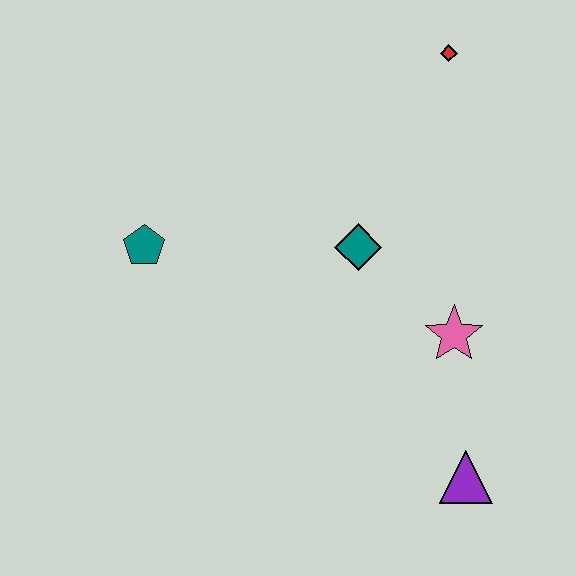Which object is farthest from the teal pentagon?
The purple triangle is farthest from the teal pentagon.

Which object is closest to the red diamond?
The teal diamond is closest to the red diamond.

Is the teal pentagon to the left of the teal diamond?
Yes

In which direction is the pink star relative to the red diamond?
The pink star is below the red diamond.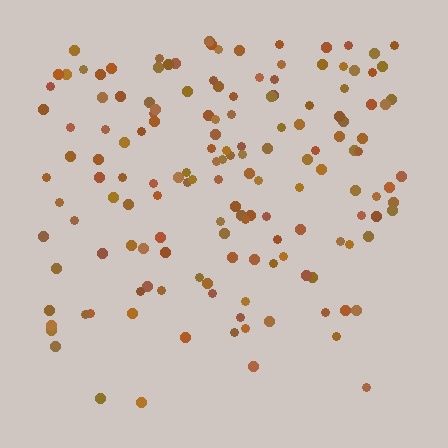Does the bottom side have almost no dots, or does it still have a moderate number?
Still a moderate number, just noticeably fewer than the top.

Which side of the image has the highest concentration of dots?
The top.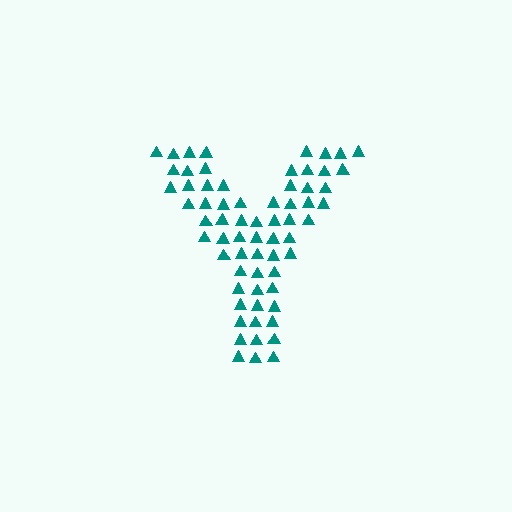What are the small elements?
The small elements are triangles.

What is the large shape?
The large shape is the letter Y.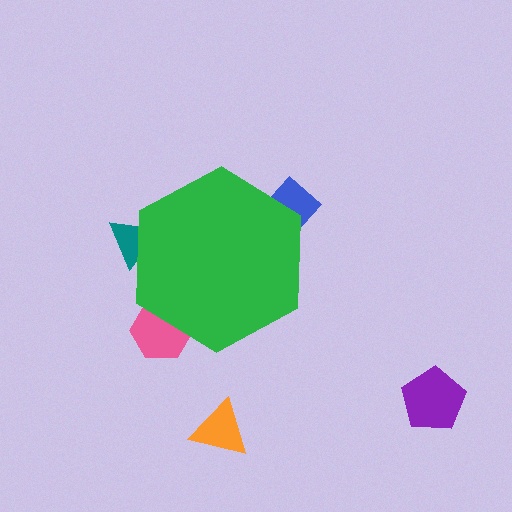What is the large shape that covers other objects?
A green hexagon.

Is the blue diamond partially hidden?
Yes, the blue diamond is partially hidden behind the green hexagon.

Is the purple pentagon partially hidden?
No, the purple pentagon is fully visible.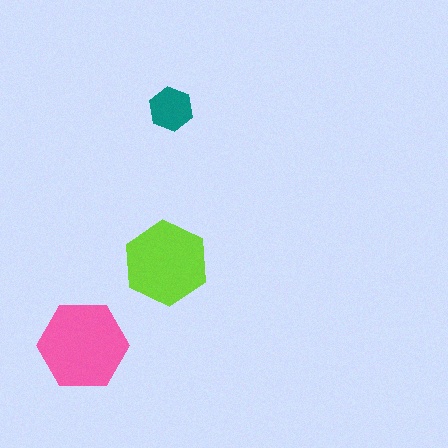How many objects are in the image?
There are 3 objects in the image.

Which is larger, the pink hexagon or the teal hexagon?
The pink one.